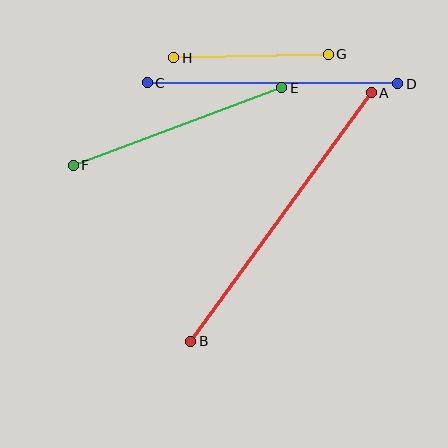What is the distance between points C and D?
The distance is approximately 250 pixels.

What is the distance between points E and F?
The distance is approximately 222 pixels.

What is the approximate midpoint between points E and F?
The midpoint is at approximately (178, 127) pixels.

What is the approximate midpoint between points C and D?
The midpoint is at approximately (272, 83) pixels.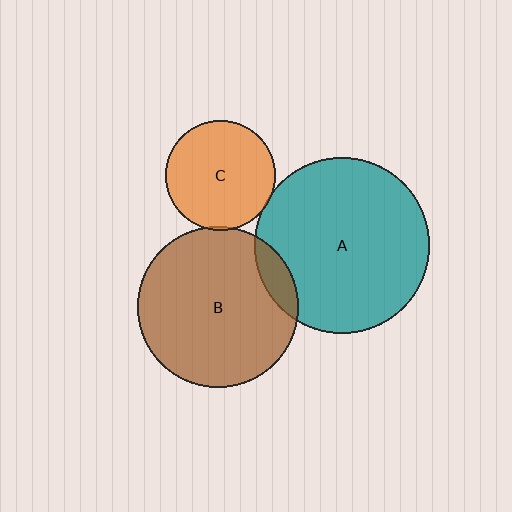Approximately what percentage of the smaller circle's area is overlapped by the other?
Approximately 10%.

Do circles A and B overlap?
Yes.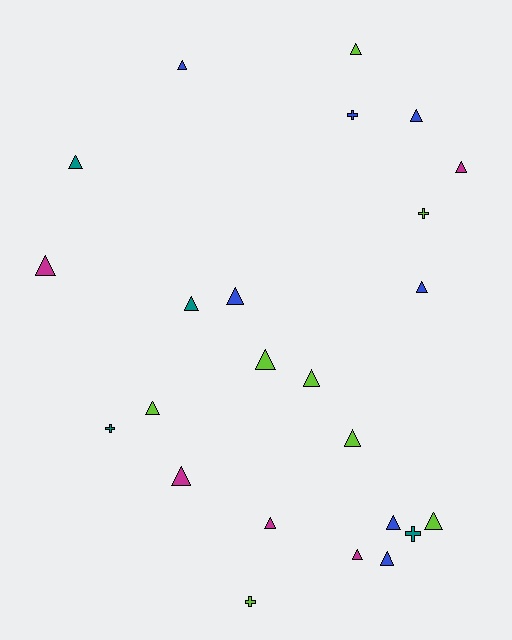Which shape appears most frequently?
Triangle, with 19 objects.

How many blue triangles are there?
There are 6 blue triangles.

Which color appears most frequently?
Lime, with 8 objects.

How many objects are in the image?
There are 24 objects.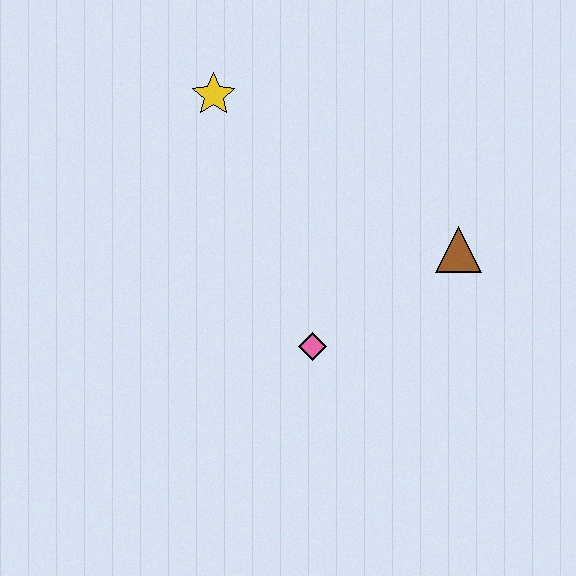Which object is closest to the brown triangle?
The pink diamond is closest to the brown triangle.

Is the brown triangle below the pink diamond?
No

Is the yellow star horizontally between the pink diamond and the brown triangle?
No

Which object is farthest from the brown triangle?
The yellow star is farthest from the brown triangle.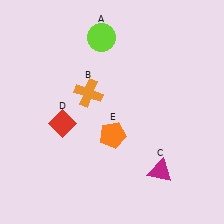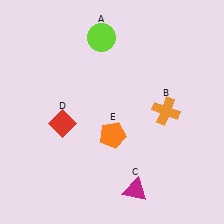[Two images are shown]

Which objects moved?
The objects that moved are: the orange cross (B), the magenta triangle (C).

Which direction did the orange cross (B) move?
The orange cross (B) moved right.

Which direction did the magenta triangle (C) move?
The magenta triangle (C) moved left.